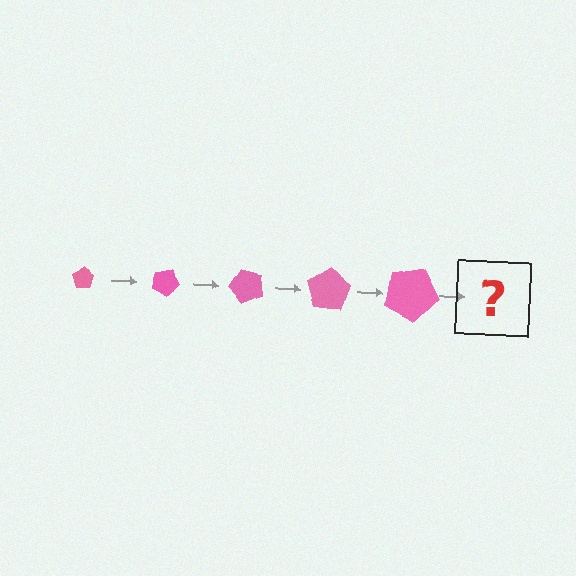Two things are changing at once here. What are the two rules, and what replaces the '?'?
The two rules are that the pentagon grows larger each step and it rotates 25 degrees each step. The '?' should be a pentagon, larger than the previous one and rotated 125 degrees from the start.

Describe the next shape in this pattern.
It should be a pentagon, larger than the previous one and rotated 125 degrees from the start.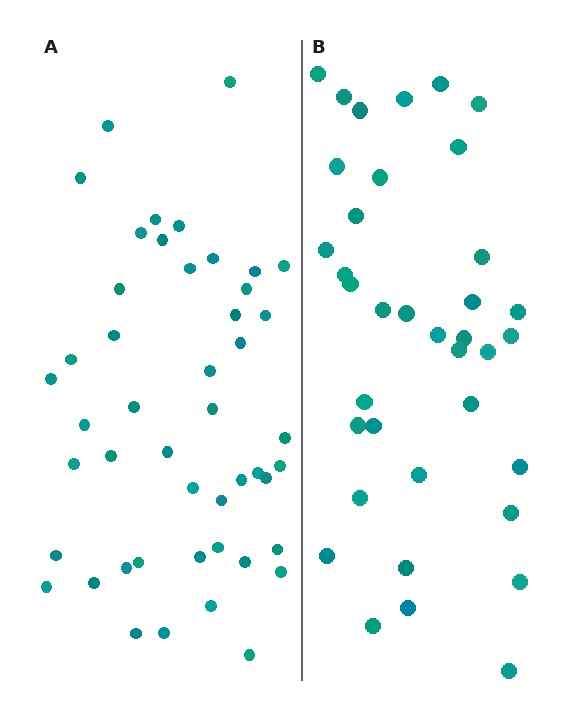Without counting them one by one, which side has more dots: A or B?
Region A (the left region) has more dots.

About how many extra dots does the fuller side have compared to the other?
Region A has roughly 10 or so more dots than region B.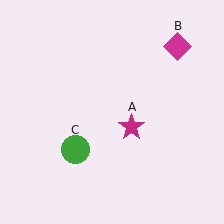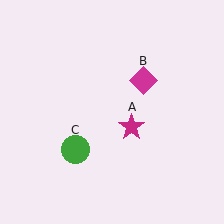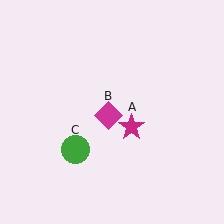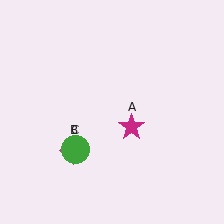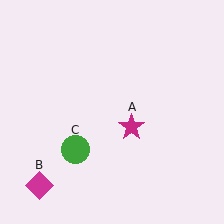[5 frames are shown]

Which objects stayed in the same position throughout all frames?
Magenta star (object A) and green circle (object C) remained stationary.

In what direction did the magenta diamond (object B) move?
The magenta diamond (object B) moved down and to the left.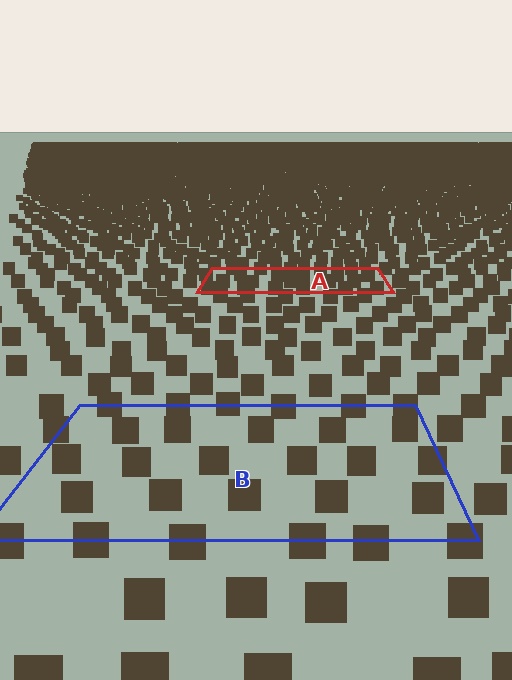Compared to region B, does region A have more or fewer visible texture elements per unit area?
Region A has more texture elements per unit area — they are packed more densely because it is farther away.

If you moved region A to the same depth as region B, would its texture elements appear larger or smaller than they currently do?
They would appear larger. At a closer depth, the same texture elements are projected at a bigger on-screen size.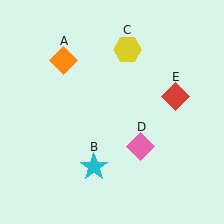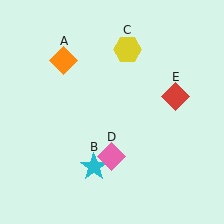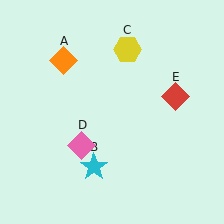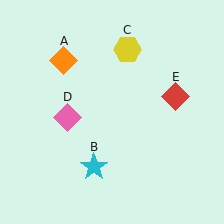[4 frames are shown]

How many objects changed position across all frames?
1 object changed position: pink diamond (object D).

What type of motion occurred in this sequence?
The pink diamond (object D) rotated clockwise around the center of the scene.